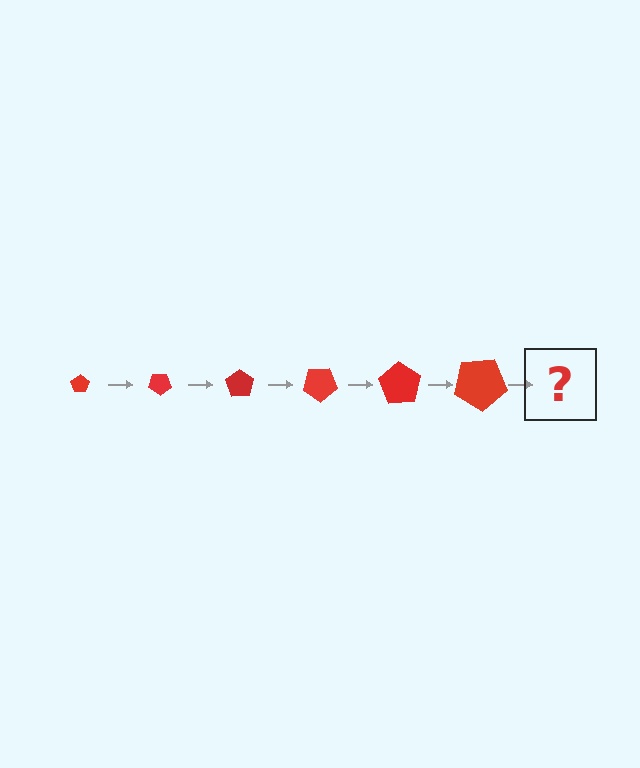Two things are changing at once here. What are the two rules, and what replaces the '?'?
The two rules are that the pentagon grows larger each step and it rotates 35 degrees each step. The '?' should be a pentagon, larger than the previous one and rotated 210 degrees from the start.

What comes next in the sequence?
The next element should be a pentagon, larger than the previous one and rotated 210 degrees from the start.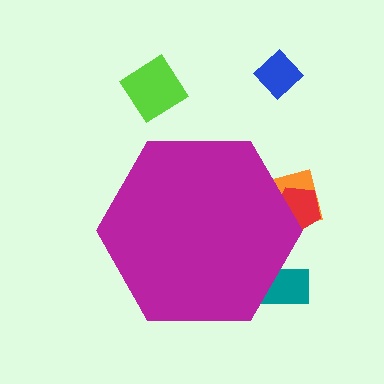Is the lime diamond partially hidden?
No, the lime diamond is fully visible.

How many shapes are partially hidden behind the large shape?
3 shapes are partially hidden.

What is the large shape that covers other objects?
A magenta hexagon.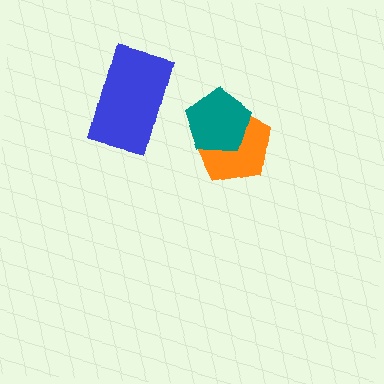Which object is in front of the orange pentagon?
The teal pentagon is in front of the orange pentagon.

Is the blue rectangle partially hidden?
No, no other shape covers it.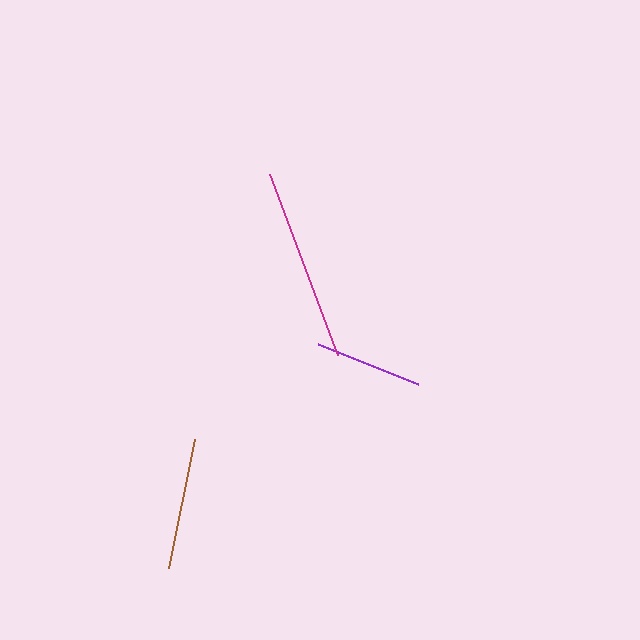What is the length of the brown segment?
The brown segment is approximately 131 pixels long.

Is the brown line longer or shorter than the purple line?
The brown line is longer than the purple line.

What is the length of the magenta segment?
The magenta segment is approximately 194 pixels long.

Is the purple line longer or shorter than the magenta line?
The magenta line is longer than the purple line.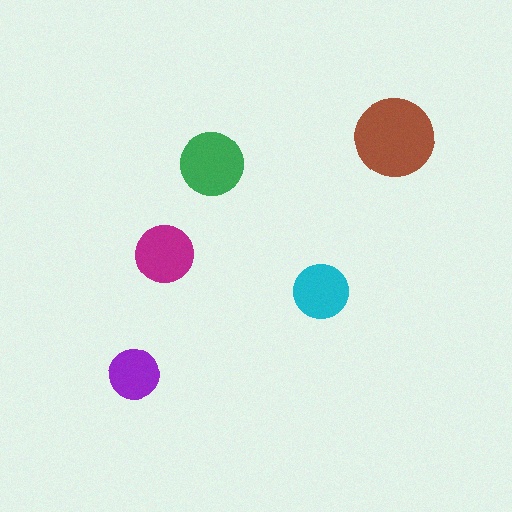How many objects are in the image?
There are 5 objects in the image.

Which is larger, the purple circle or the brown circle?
The brown one.